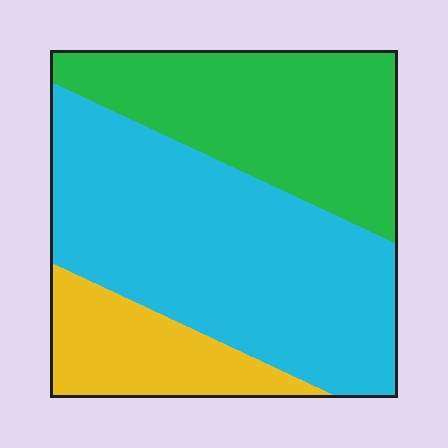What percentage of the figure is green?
Green covers about 30% of the figure.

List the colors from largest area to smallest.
From largest to smallest: cyan, green, yellow.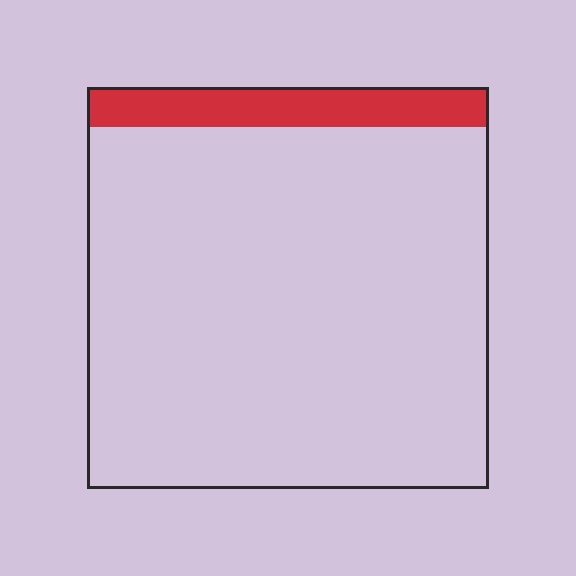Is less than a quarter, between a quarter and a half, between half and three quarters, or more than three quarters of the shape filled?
Less than a quarter.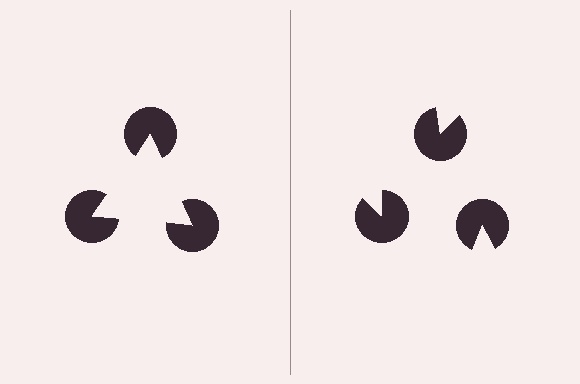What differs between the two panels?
The pac-man discs are positioned identically on both sides; only the wedge orientations differ. On the left they align to a triangle; on the right they are misaligned.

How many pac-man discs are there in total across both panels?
6 — 3 on each side.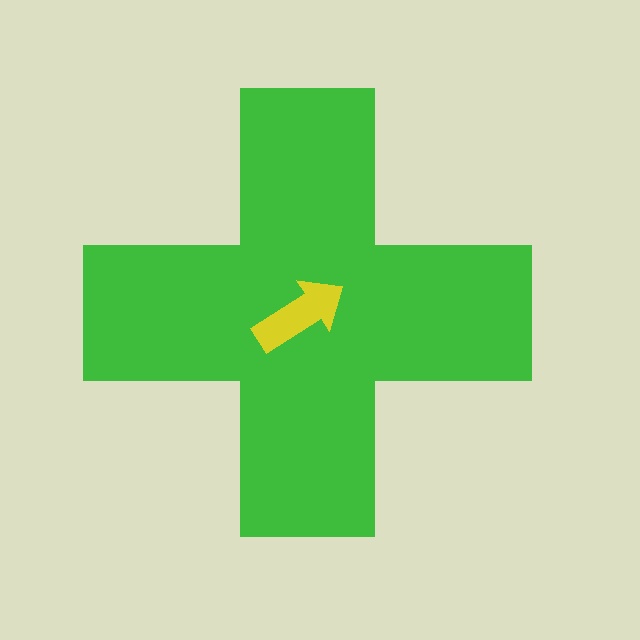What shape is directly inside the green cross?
The yellow arrow.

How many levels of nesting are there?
2.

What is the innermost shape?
The yellow arrow.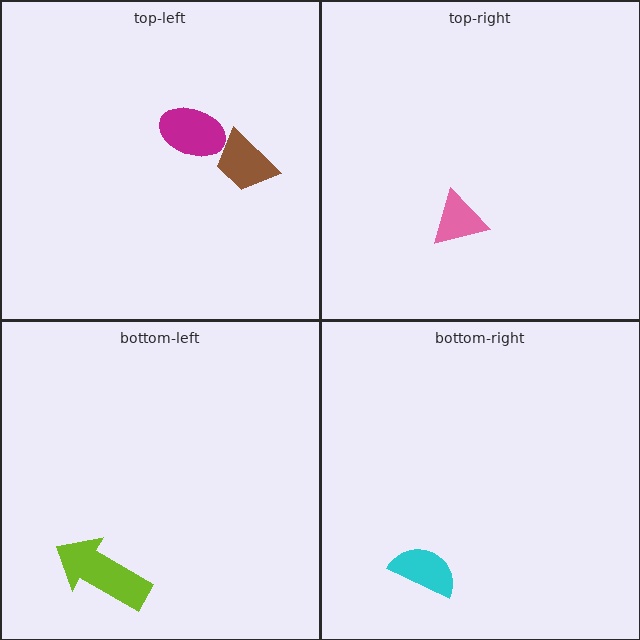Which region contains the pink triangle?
The top-right region.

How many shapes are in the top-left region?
2.